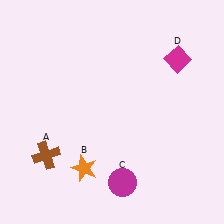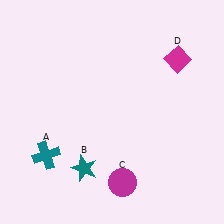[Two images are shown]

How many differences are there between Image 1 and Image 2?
There are 2 differences between the two images.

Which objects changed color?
A changed from brown to teal. B changed from orange to teal.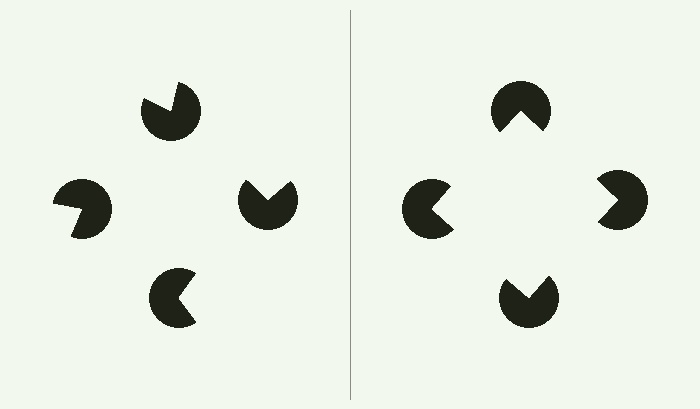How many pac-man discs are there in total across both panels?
8 — 4 on each side.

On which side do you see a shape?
An illusory square appears on the right side. On the left side the wedge cuts are rotated, so no coherent shape forms.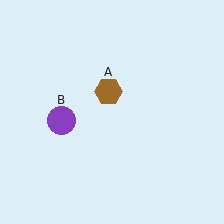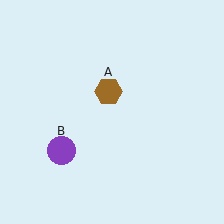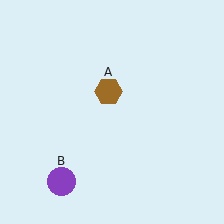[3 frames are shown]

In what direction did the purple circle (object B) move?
The purple circle (object B) moved down.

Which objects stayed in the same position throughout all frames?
Brown hexagon (object A) remained stationary.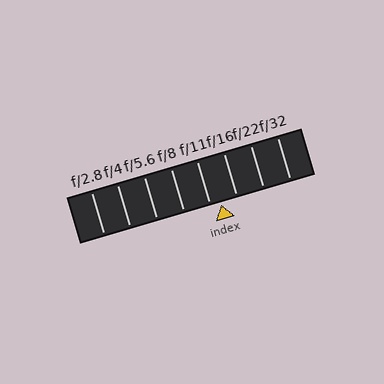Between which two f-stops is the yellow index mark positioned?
The index mark is between f/11 and f/16.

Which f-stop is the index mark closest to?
The index mark is closest to f/11.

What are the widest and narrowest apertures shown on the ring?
The widest aperture shown is f/2.8 and the narrowest is f/32.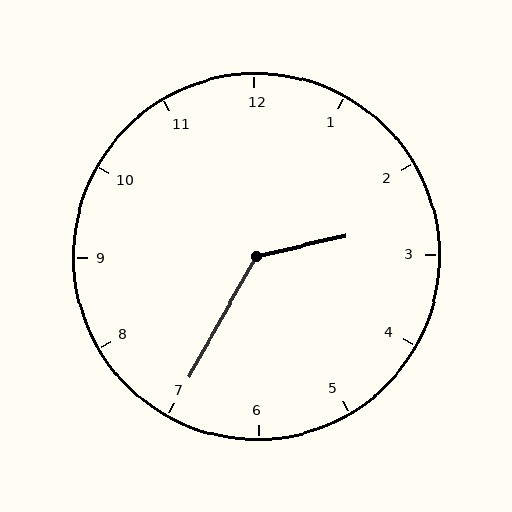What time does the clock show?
2:35.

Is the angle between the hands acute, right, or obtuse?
It is obtuse.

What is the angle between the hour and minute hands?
Approximately 132 degrees.